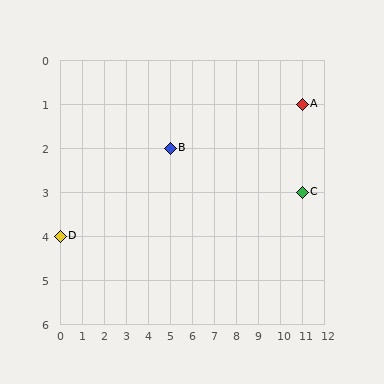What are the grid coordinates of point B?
Point B is at grid coordinates (5, 2).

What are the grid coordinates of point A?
Point A is at grid coordinates (11, 1).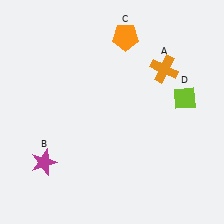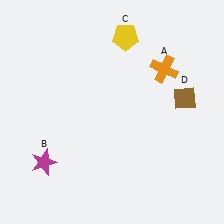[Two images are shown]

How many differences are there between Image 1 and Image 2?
There are 2 differences between the two images.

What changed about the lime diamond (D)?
In Image 1, D is lime. In Image 2, it changed to brown.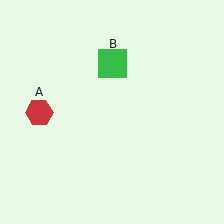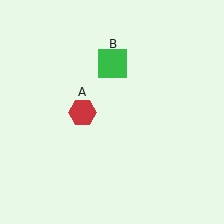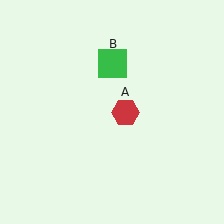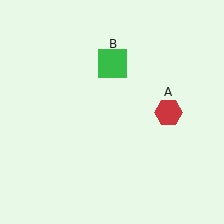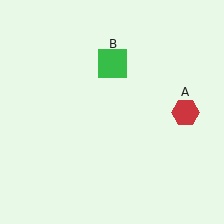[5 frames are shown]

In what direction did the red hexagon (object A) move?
The red hexagon (object A) moved right.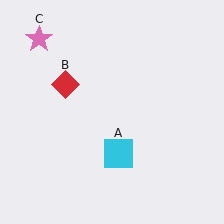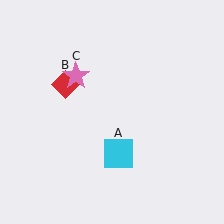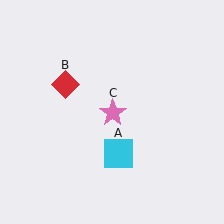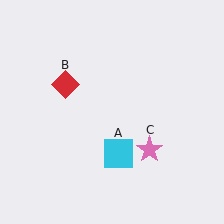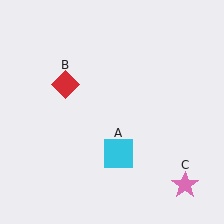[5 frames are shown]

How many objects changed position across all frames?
1 object changed position: pink star (object C).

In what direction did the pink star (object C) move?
The pink star (object C) moved down and to the right.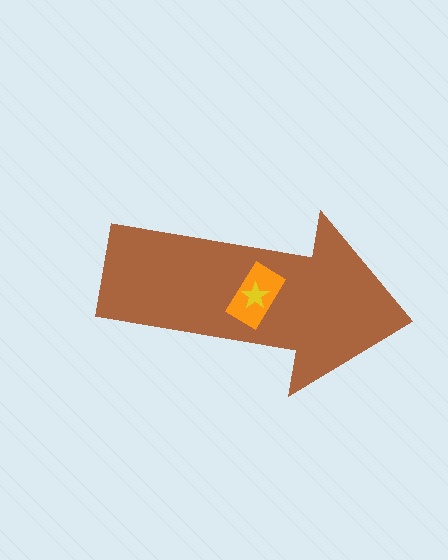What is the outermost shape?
The brown arrow.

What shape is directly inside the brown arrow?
The orange rectangle.